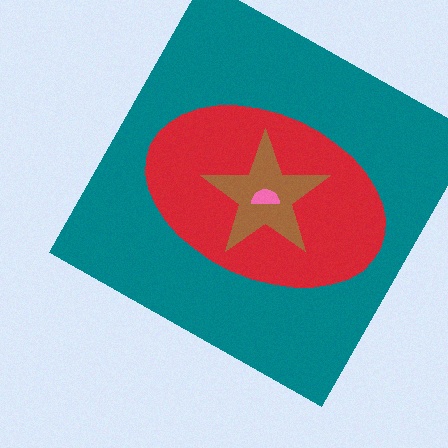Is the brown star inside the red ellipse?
Yes.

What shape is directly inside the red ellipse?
The brown star.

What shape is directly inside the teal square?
The red ellipse.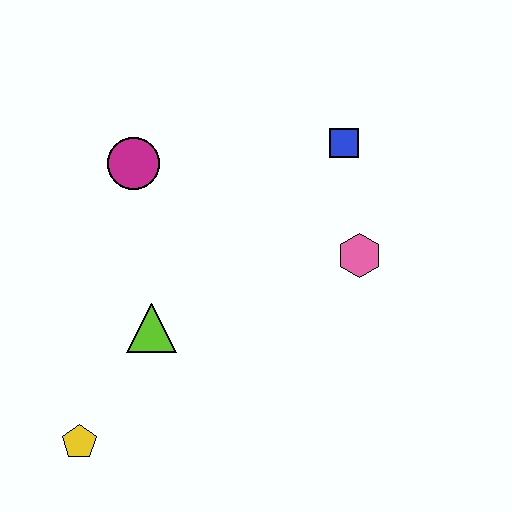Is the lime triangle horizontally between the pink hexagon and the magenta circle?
Yes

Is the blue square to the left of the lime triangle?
No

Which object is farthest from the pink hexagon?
The yellow pentagon is farthest from the pink hexagon.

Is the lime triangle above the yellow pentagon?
Yes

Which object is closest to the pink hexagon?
The blue square is closest to the pink hexagon.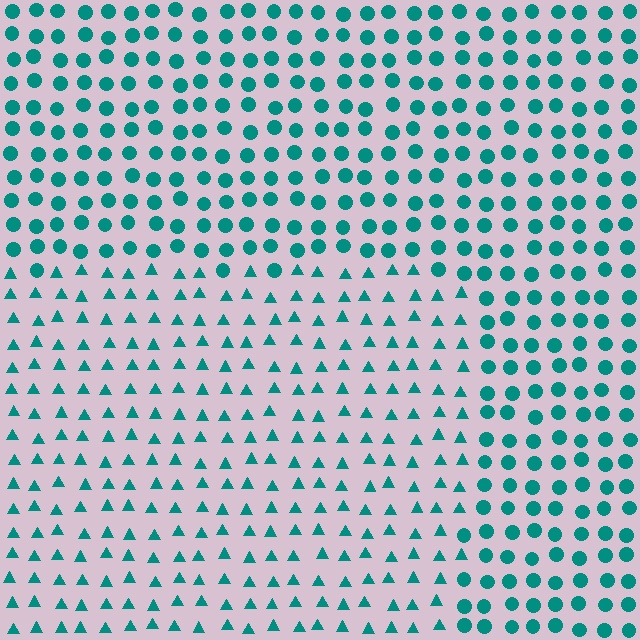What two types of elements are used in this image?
The image uses triangles inside the rectangle region and circles outside it.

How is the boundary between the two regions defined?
The boundary is defined by a change in element shape: triangles inside vs. circles outside. All elements share the same color and spacing.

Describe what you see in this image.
The image is filled with small teal elements arranged in a uniform grid. A rectangle-shaped region contains triangles, while the surrounding area contains circles. The boundary is defined purely by the change in element shape.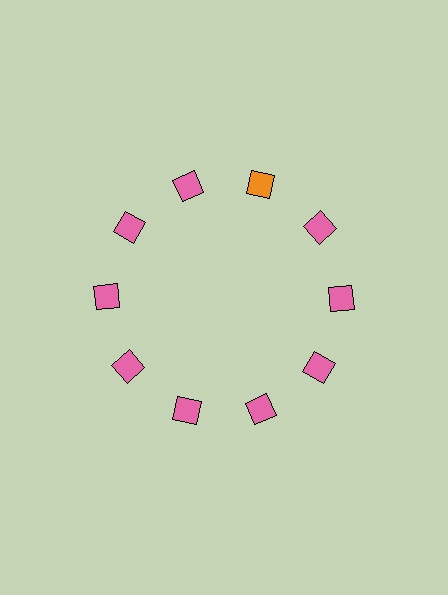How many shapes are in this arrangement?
There are 10 shapes arranged in a ring pattern.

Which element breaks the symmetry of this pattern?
The orange square at roughly the 1 o'clock position breaks the symmetry. All other shapes are pink squares.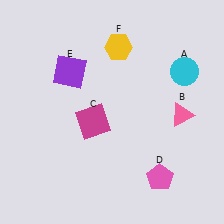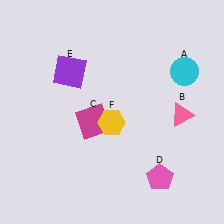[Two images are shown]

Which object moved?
The yellow hexagon (F) moved down.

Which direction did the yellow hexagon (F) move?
The yellow hexagon (F) moved down.